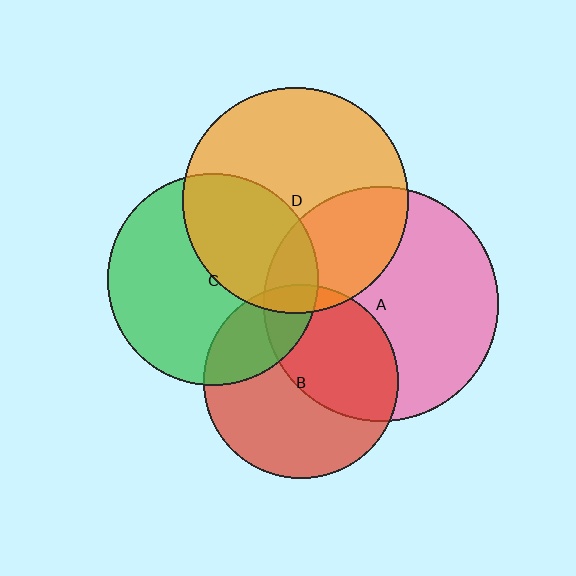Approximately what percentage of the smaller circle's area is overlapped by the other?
Approximately 45%.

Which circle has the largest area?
Circle A (pink).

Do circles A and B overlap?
Yes.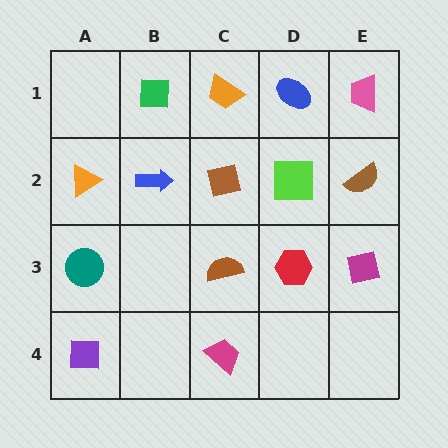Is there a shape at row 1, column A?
No, that cell is empty.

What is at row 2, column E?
A brown semicircle.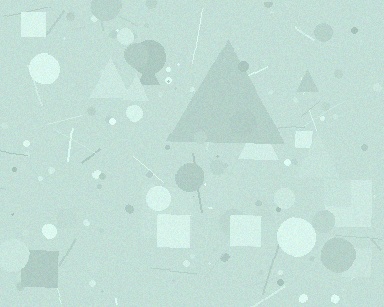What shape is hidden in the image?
A triangle is hidden in the image.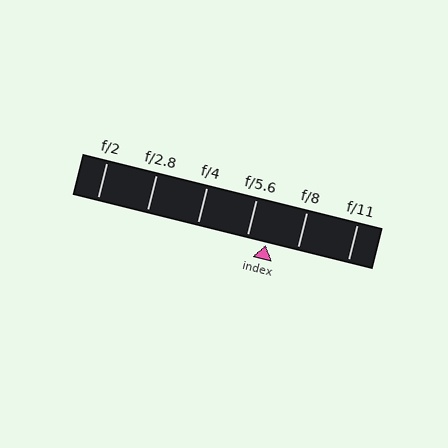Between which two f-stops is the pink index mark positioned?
The index mark is between f/5.6 and f/8.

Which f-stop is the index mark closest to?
The index mark is closest to f/5.6.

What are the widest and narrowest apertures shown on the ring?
The widest aperture shown is f/2 and the narrowest is f/11.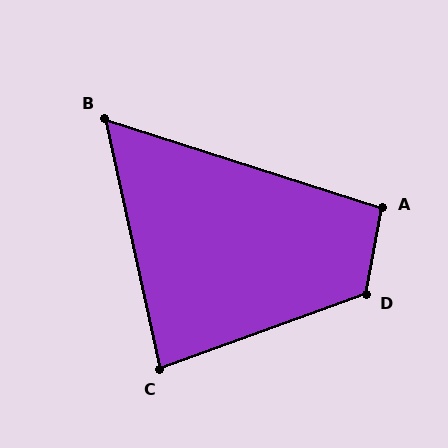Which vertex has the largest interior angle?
D, at approximately 120 degrees.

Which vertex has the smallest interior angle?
B, at approximately 60 degrees.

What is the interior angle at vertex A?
Approximately 98 degrees (obtuse).